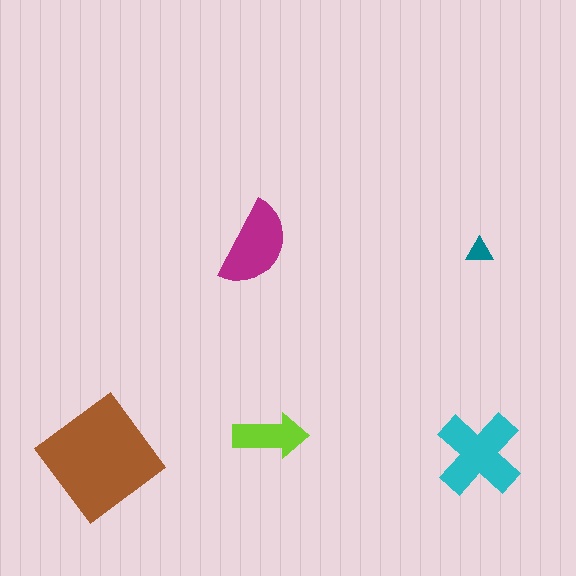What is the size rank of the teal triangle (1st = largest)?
5th.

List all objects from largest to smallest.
The brown diamond, the cyan cross, the magenta semicircle, the lime arrow, the teal triangle.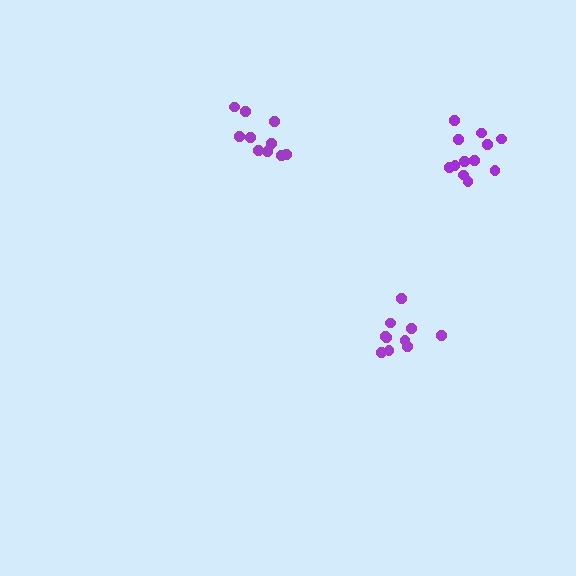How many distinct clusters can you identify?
There are 3 distinct clusters.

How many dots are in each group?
Group 1: 10 dots, Group 2: 10 dots, Group 3: 12 dots (32 total).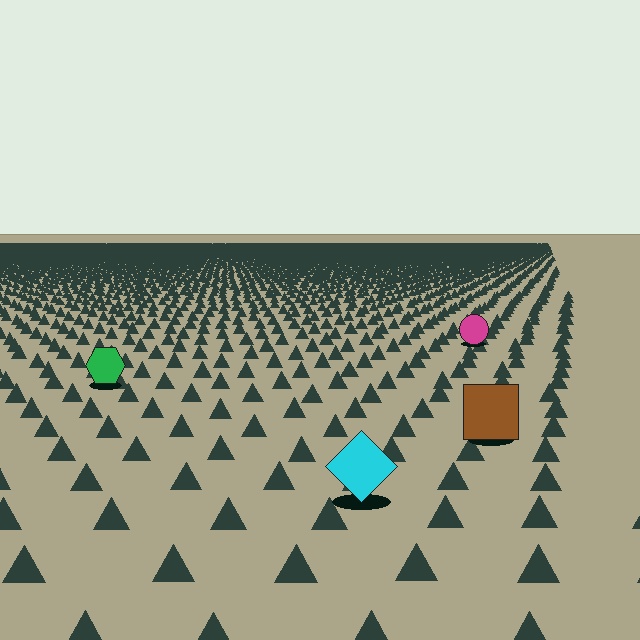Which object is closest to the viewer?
The cyan diamond is closest. The texture marks near it are larger and more spread out.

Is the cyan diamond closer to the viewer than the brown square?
Yes. The cyan diamond is closer — you can tell from the texture gradient: the ground texture is coarser near it.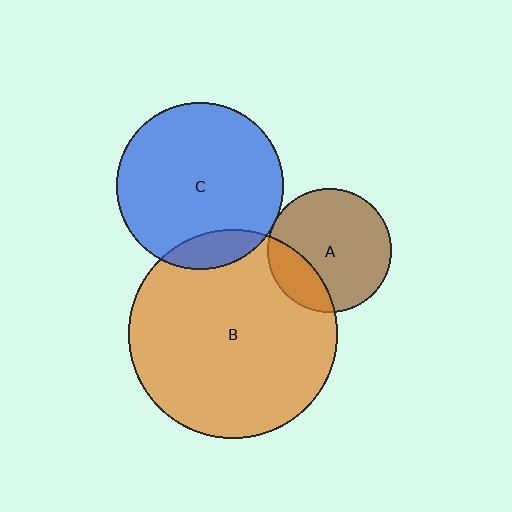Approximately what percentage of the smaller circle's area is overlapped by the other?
Approximately 15%.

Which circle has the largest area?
Circle B (orange).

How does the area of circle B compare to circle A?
Approximately 2.9 times.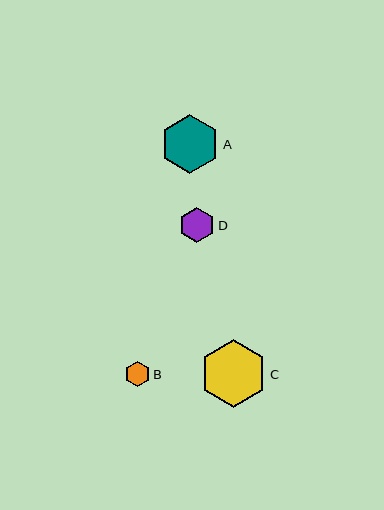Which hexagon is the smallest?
Hexagon B is the smallest with a size of approximately 25 pixels.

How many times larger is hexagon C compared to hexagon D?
Hexagon C is approximately 1.9 times the size of hexagon D.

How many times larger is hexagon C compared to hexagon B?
Hexagon C is approximately 2.7 times the size of hexagon B.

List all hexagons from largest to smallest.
From largest to smallest: C, A, D, B.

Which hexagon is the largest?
Hexagon C is the largest with a size of approximately 68 pixels.